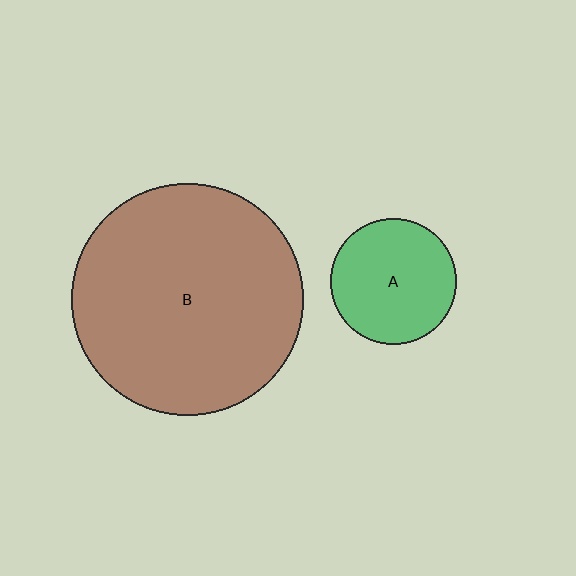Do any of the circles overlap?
No, none of the circles overlap.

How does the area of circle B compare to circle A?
Approximately 3.4 times.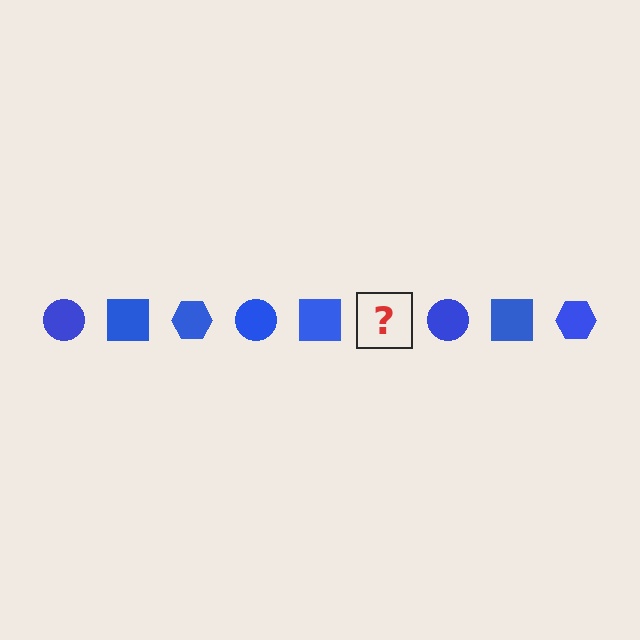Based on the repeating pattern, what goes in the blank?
The blank should be a blue hexagon.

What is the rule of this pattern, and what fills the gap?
The rule is that the pattern cycles through circle, square, hexagon shapes in blue. The gap should be filled with a blue hexagon.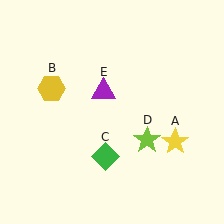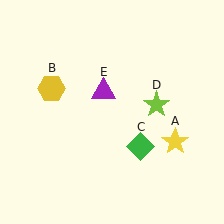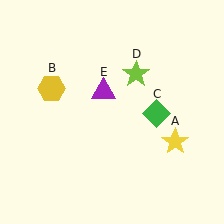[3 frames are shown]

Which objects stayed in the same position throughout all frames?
Yellow star (object A) and yellow hexagon (object B) and purple triangle (object E) remained stationary.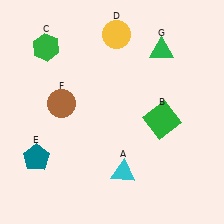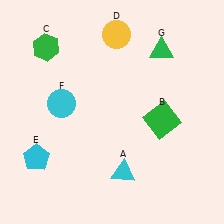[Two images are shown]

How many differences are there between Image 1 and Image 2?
There are 2 differences between the two images.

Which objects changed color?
E changed from teal to cyan. F changed from brown to cyan.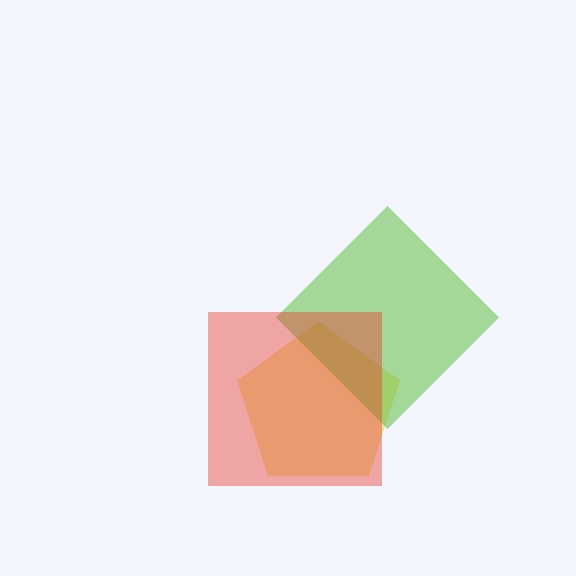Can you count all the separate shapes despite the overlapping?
Yes, there are 3 separate shapes.